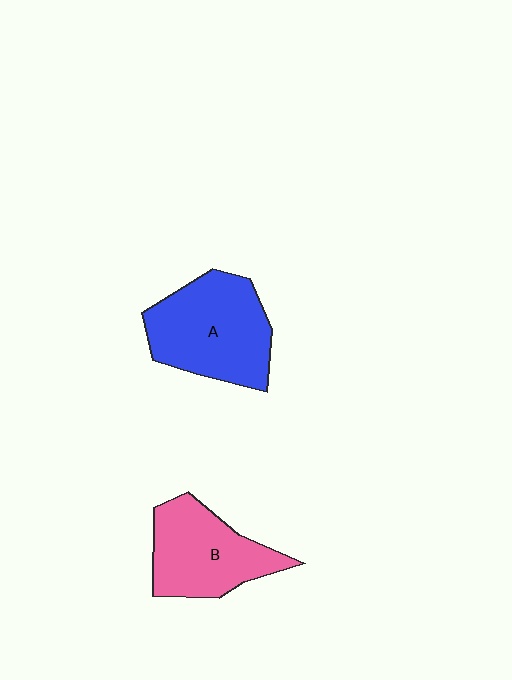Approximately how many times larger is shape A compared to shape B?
Approximately 1.2 times.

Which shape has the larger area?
Shape A (blue).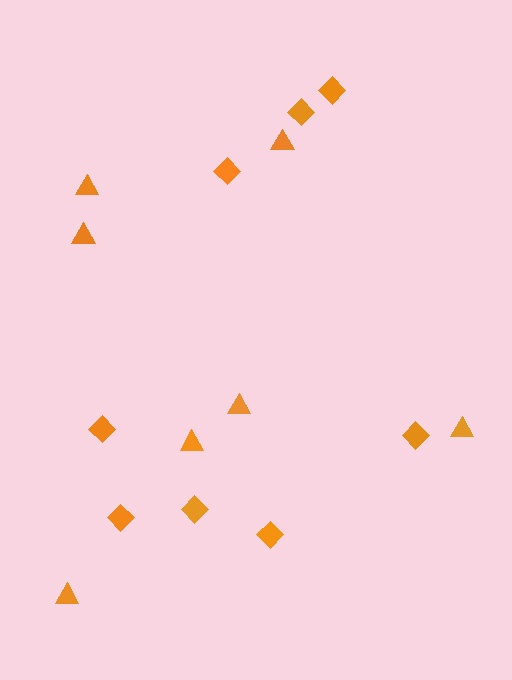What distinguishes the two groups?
There are 2 groups: one group of triangles (7) and one group of diamonds (8).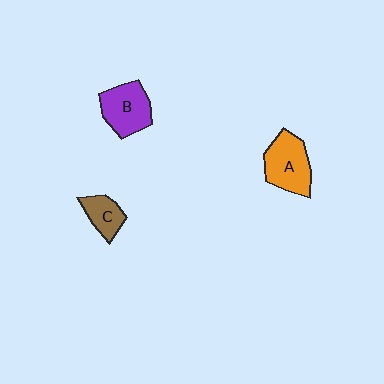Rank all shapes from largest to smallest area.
From largest to smallest: A (orange), B (purple), C (brown).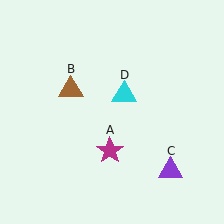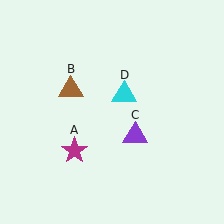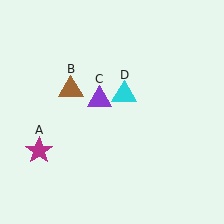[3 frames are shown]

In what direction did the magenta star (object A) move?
The magenta star (object A) moved left.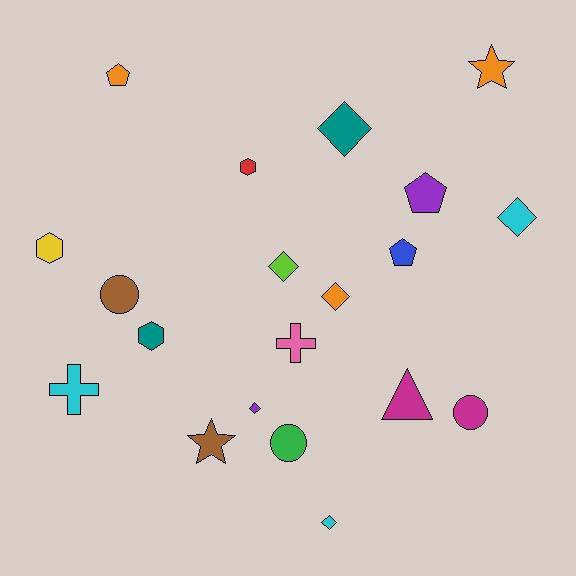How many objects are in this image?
There are 20 objects.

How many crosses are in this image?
There are 2 crosses.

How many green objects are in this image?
There is 1 green object.